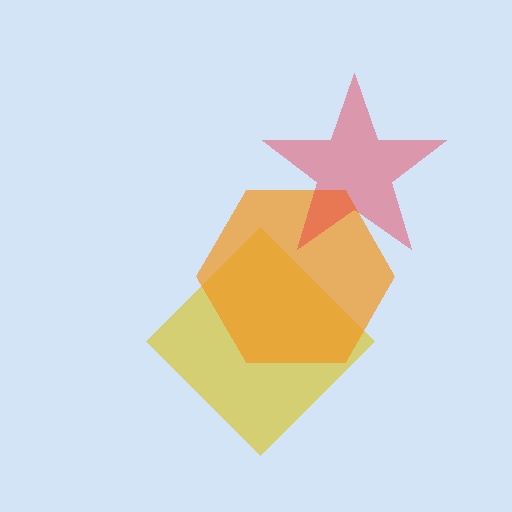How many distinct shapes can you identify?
There are 3 distinct shapes: a yellow diamond, an orange hexagon, a red star.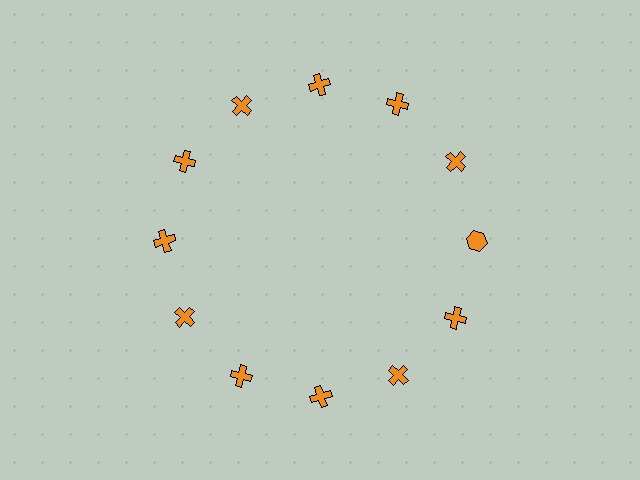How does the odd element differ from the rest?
It has a different shape: hexagon instead of cross.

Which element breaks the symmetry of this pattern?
The orange hexagon at roughly the 3 o'clock position breaks the symmetry. All other shapes are orange crosses.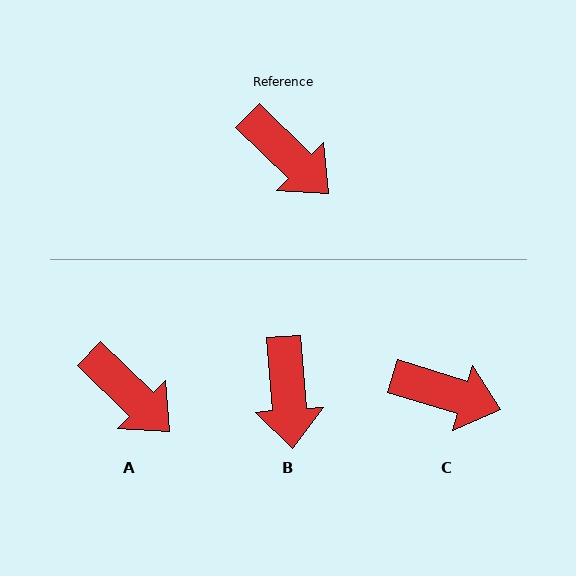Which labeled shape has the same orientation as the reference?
A.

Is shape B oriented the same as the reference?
No, it is off by about 42 degrees.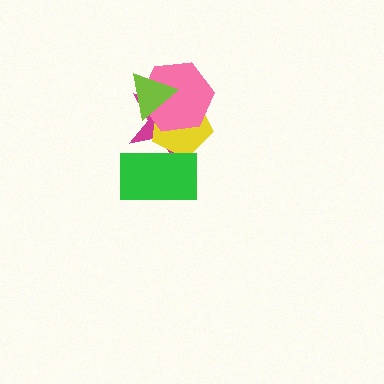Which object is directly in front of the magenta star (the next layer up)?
The yellow pentagon is directly in front of the magenta star.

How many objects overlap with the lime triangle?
3 objects overlap with the lime triangle.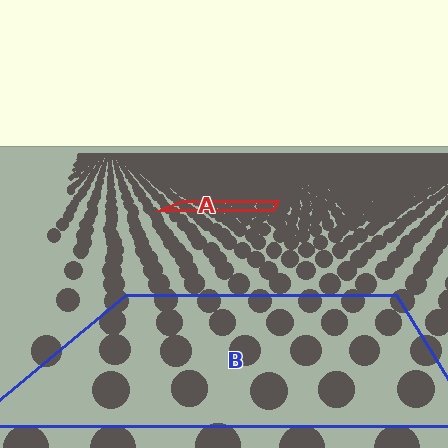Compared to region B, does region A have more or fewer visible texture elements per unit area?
Region A has more texture elements per unit area — they are packed more densely because it is farther away.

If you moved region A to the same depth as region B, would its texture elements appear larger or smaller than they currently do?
They would appear larger. At a closer depth, the same texture elements are projected at a bigger on-screen size.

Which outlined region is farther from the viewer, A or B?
Region A is farther from the viewer — the texture elements inside it appear smaller and more densely packed.